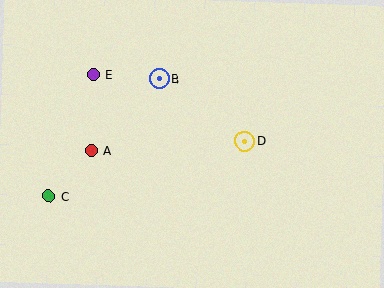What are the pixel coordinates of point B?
Point B is at (159, 79).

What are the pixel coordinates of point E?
Point E is at (93, 74).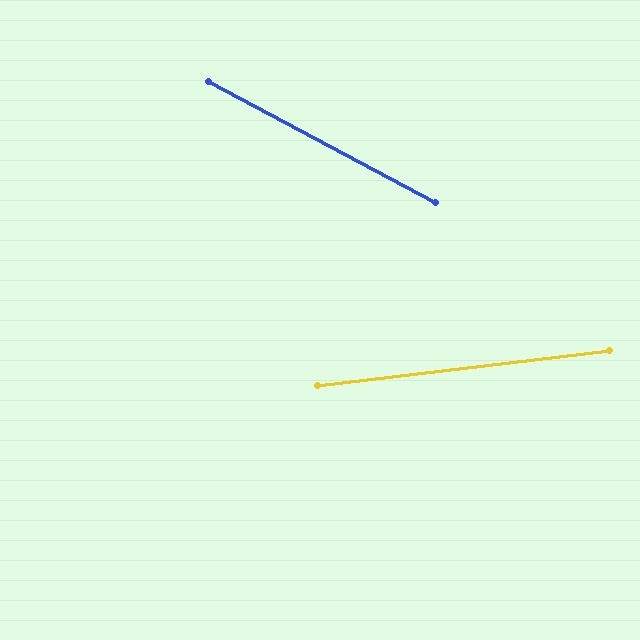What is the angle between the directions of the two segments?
Approximately 35 degrees.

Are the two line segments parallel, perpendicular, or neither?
Neither parallel nor perpendicular — they differ by about 35°.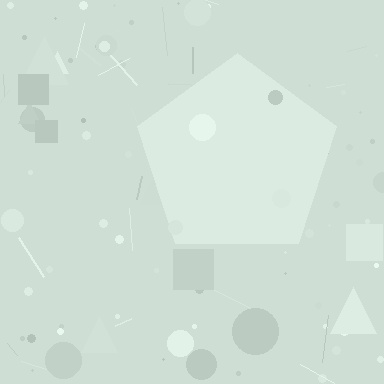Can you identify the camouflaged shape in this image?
The camouflaged shape is a pentagon.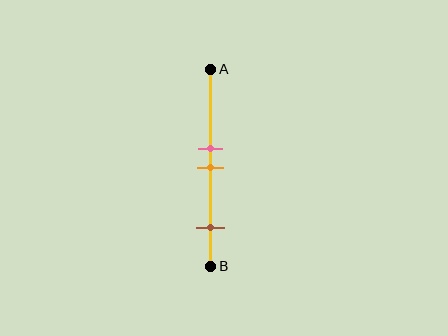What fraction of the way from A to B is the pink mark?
The pink mark is approximately 40% (0.4) of the way from A to B.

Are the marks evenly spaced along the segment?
No, the marks are not evenly spaced.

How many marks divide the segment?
There are 3 marks dividing the segment.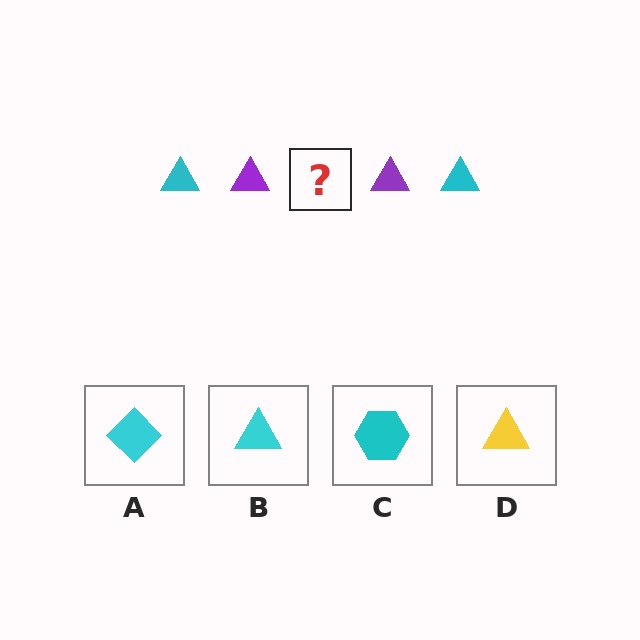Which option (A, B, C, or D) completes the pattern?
B.